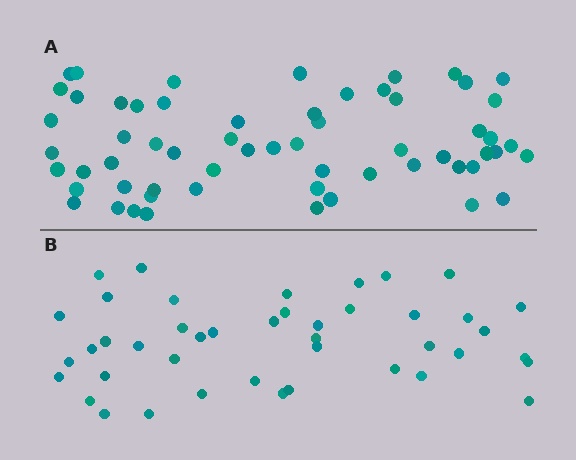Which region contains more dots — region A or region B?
Region A (the top region) has more dots.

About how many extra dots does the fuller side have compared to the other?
Region A has approximately 15 more dots than region B.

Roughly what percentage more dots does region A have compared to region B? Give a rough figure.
About 40% more.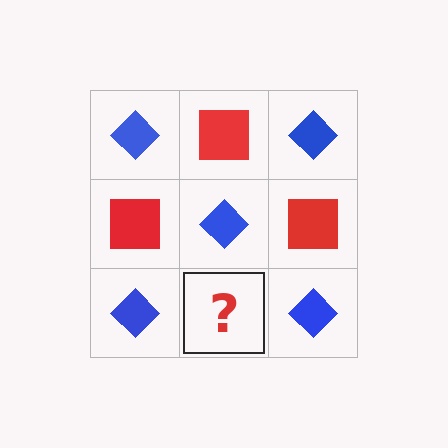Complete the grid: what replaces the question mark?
The question mark should be replaced with a red square.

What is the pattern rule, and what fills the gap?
The rule is that it alternates blue diamond and red square in a checkerboard pattern. The gap should be filled with a red square.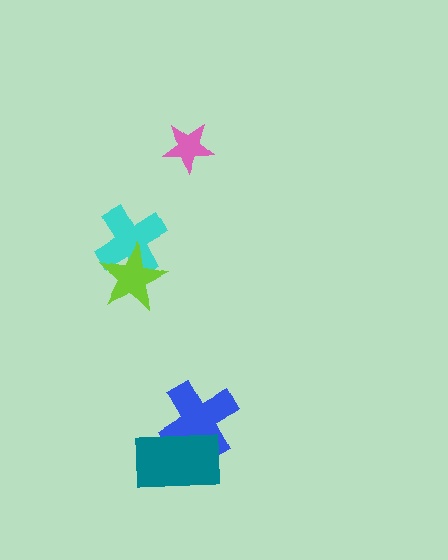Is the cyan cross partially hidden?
Yes, it is partially covered by another shape.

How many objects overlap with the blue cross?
1 object overlaps with the blue cross.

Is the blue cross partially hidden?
Yes, it is partially covered by another shape.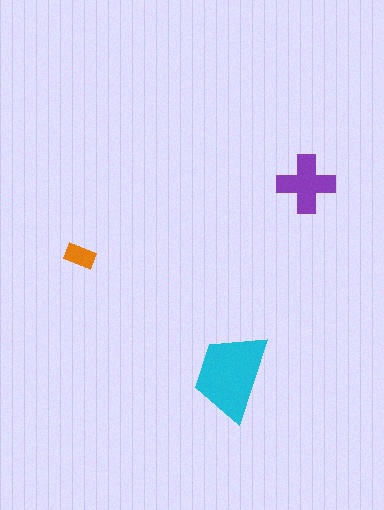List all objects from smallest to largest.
The orange rectangle, the purple cross, the cyan trapezoid.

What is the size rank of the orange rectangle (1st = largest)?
3rd.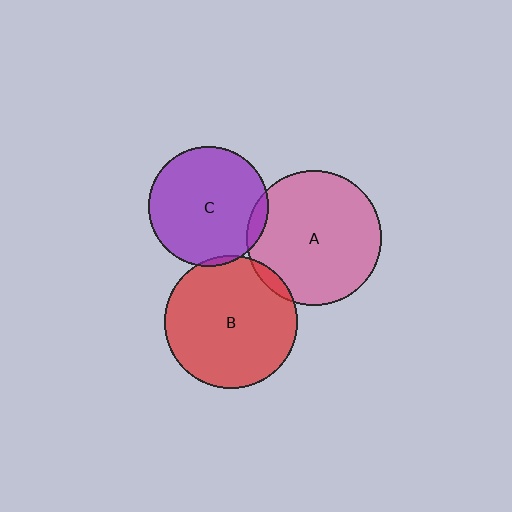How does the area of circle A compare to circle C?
Approximately 1.3 times.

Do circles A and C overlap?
Yes.